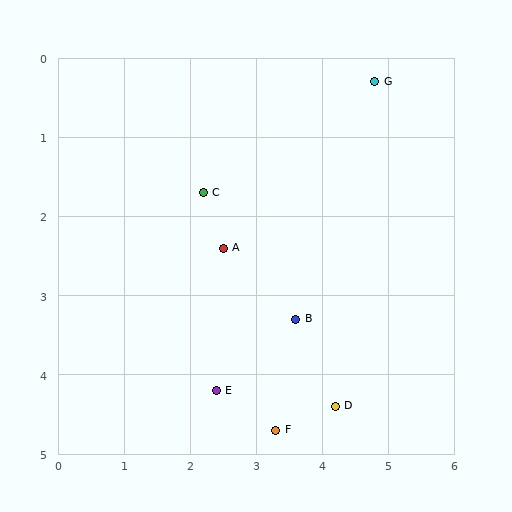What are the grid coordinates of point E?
Point E is at approximately (2.4, 4.2).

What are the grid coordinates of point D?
Point D is at approximately (4.2, 4.4).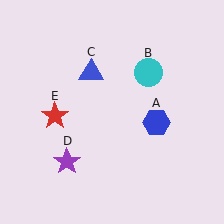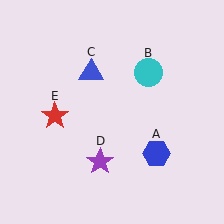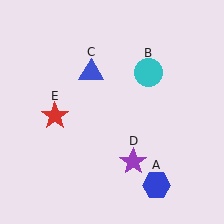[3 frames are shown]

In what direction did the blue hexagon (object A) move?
The blue hexagon (object A) moved down.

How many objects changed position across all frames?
2 objects changed position: blue hexagon (object A), purple star (object D).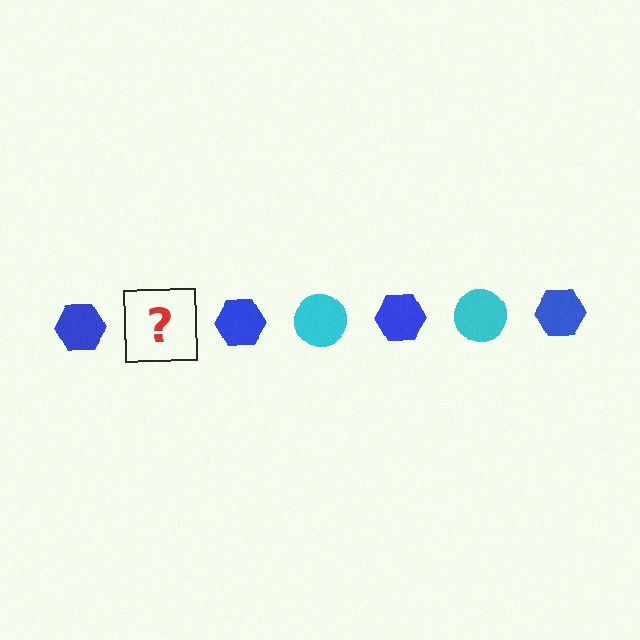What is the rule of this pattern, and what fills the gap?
The rule is that the pattern alternates between blue hexagon and cyan circle. The gap should be filled with a cyan circle.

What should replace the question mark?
The question mark should be replaced with a cyan circle.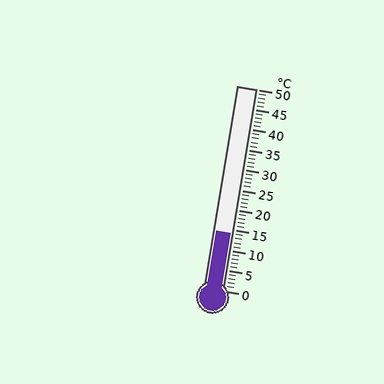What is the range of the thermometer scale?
The thermometer scale ranges from 0°C to 50°C.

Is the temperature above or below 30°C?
The temperature is below 30°C.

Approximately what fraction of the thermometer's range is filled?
The thermometer is filled to approximately 30% of its range.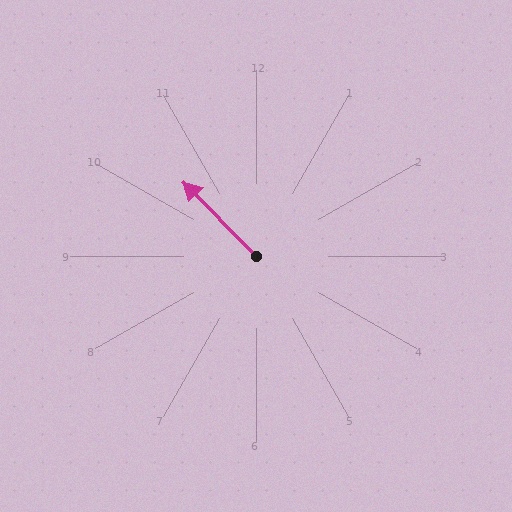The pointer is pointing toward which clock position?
Roughly 11 o'clock.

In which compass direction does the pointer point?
Northwest.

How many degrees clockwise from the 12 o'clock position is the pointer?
Approximately 316 degrees.